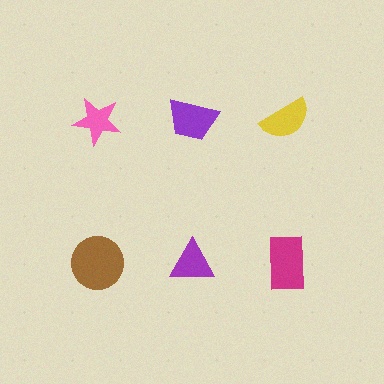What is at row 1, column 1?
A pink star.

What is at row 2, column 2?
A purple triangle.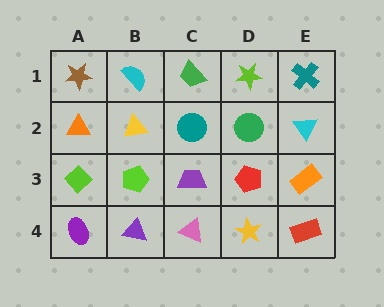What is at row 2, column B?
A yellow triangle.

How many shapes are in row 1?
5 shapes.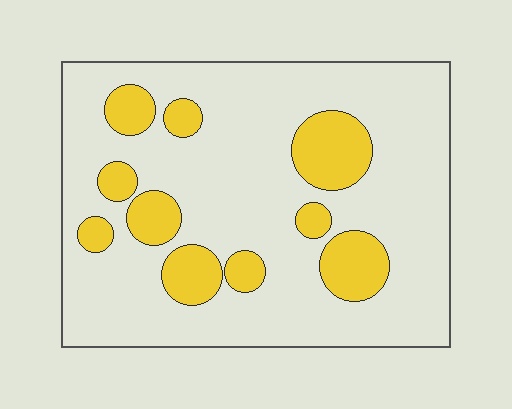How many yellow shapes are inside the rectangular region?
10.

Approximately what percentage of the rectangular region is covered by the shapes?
Approximately 20%.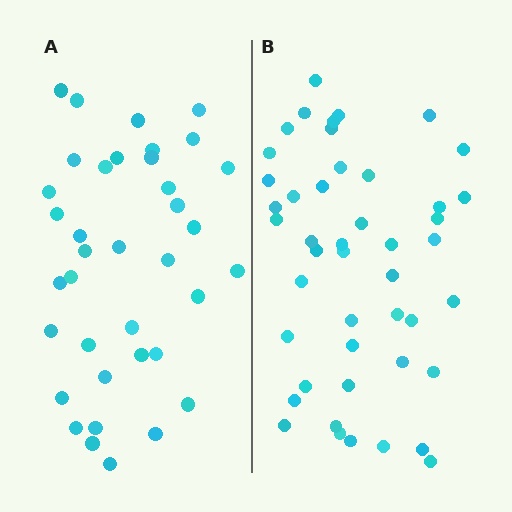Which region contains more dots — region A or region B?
Region B (the right region) has more dots.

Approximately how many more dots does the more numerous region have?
Region B has roughly 8 or so more dots than region A.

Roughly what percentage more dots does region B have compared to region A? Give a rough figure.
About 25% more.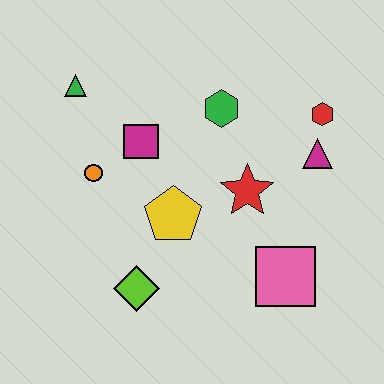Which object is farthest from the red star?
The green triangle is farthest from the red star.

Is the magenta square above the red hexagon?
No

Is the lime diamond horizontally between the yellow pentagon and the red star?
No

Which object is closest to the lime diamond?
The yellow pentagon is closest to the lime diamond.